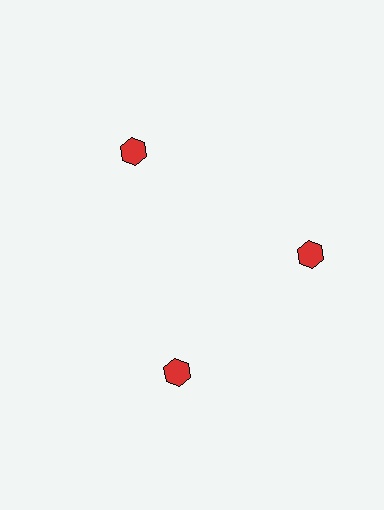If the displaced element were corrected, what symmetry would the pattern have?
It would have 3-fold rotational symmetry — the pattern would map onto itself every 120 degrees.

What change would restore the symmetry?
The symmetry would be restored by rotating it back into even spacing with its neighbors so that all 3 hexagons sit at equal angles and equal distance from the center.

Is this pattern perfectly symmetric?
No. The 3 red hexagons are arranged in a ring, but one element near the 7 o'clock position is rotated out of alignment along the ring, breaking the 3-fold rotational symmetry.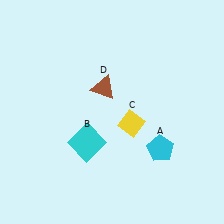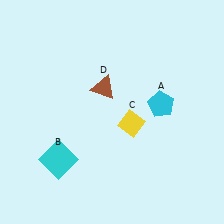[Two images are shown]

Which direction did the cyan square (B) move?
The cyan square (B) moved left.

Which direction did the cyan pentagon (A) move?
The cyan pentagon (A) moved up.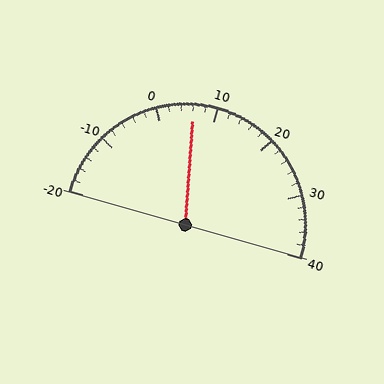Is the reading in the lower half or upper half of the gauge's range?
The reading is in the lower half of the range (-20 to 40).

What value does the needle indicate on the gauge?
The needle indicates approximately 6.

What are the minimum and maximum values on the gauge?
The gauge ranges from -20 to 40.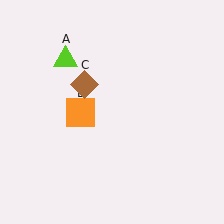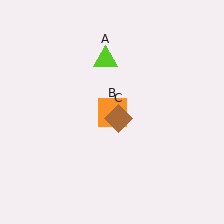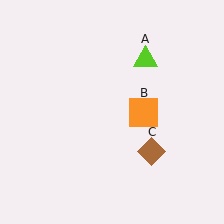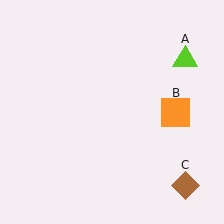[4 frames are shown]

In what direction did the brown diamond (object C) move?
The brown diamond (object C) moved down and to the right.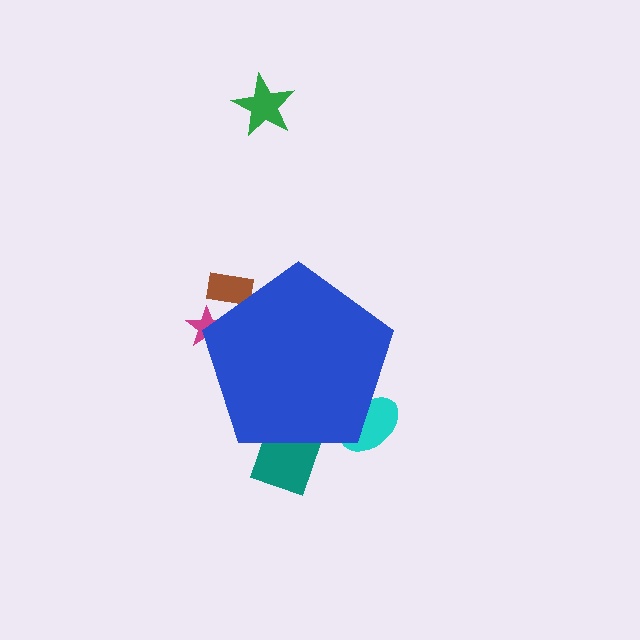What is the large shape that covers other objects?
A blue pentagon.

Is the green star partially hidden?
No, the green star is fully visible.